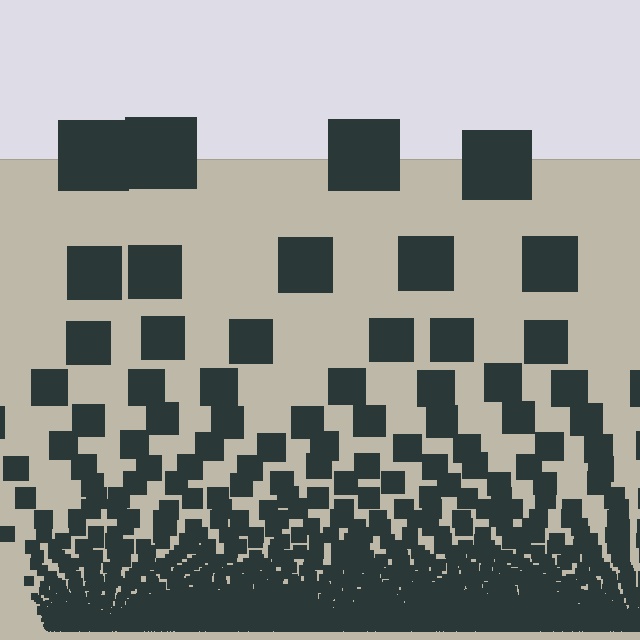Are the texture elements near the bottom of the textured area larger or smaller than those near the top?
Smaller. The gradient is inverted — elements near the bottom are smaller and denser.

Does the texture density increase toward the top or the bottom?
Density increases toward the bottom.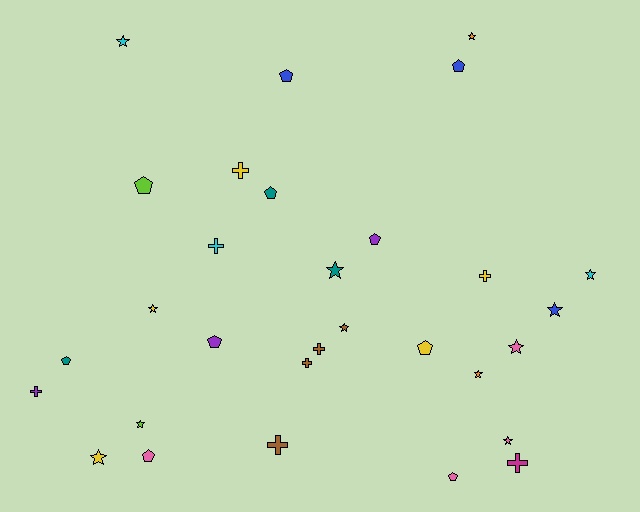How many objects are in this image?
There are 30 objects.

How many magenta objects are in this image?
There is 1 magenta object.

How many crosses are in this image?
There are 8 crosses.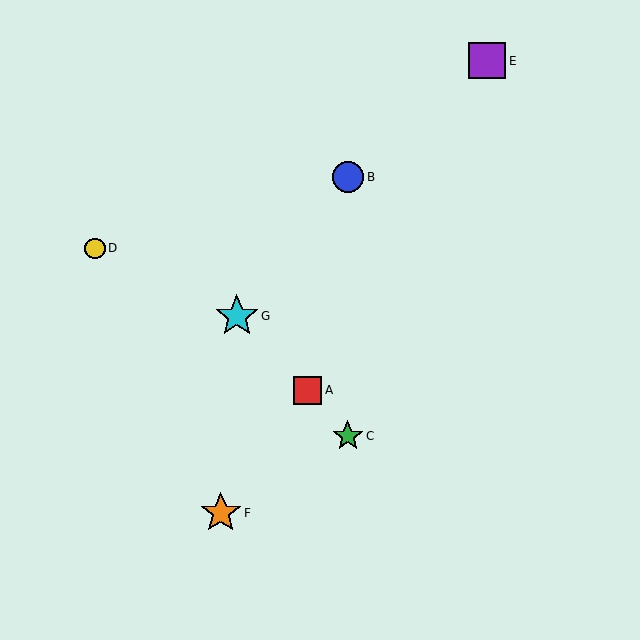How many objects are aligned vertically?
2 objects (B, C) are aligned vertically.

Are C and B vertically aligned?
Yes, both are at x≈348.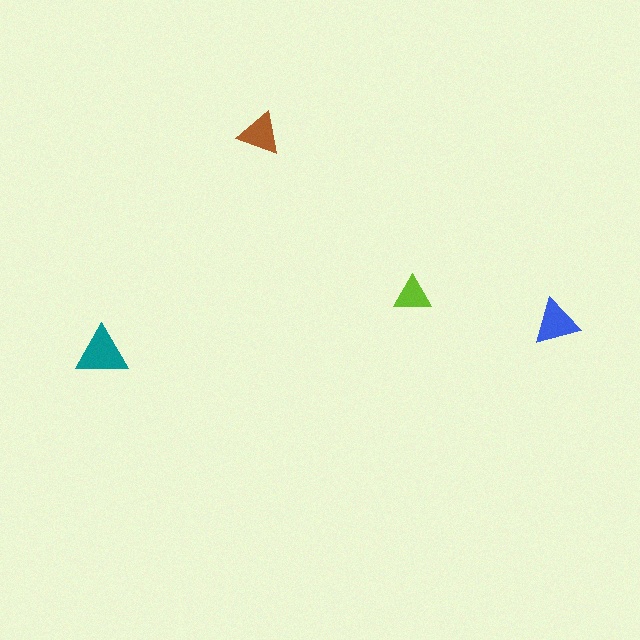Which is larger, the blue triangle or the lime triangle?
The blue one.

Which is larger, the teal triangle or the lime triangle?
The teal one.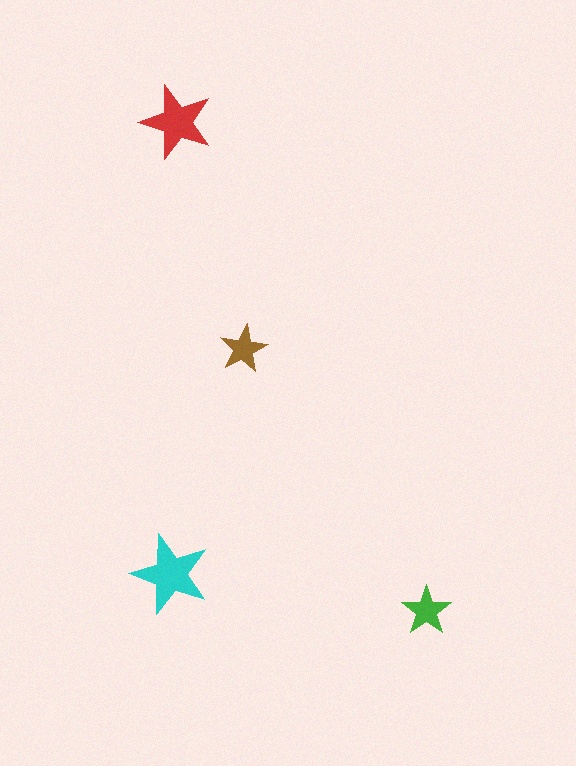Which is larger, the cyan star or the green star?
The cyan one.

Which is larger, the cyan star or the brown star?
The cyan one.